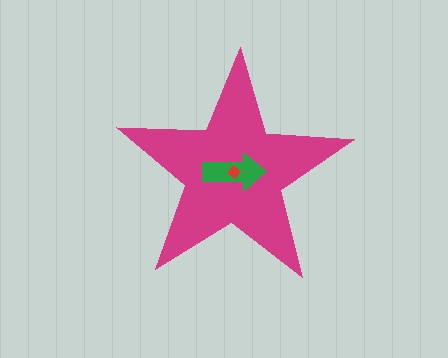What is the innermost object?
The red diamond.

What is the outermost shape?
The magenta star.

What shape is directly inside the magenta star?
The green arrow.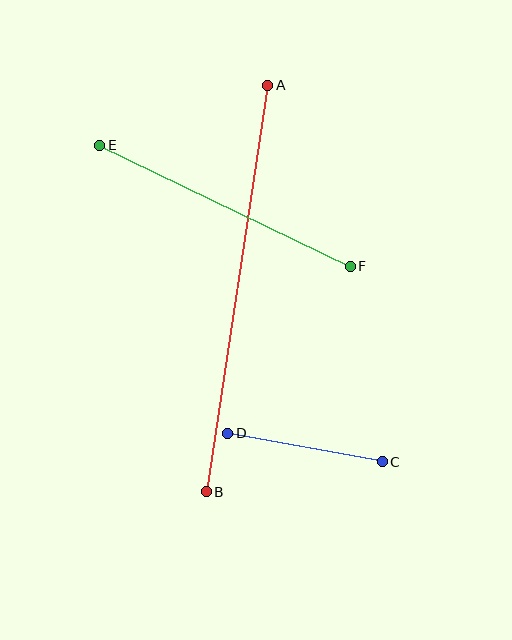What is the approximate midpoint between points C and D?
The midpoint is at approximately (305, 448) pixels.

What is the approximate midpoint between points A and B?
The midpoint is at approximately (237, 289) pixels.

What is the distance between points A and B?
The distance is approximately 411 pixels.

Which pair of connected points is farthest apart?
Points A and B are farthest apart.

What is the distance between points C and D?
The distance is approximately 157 pixels.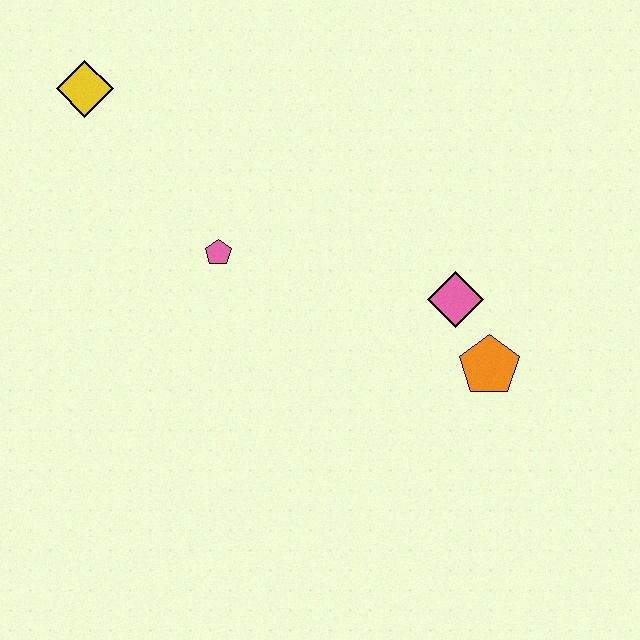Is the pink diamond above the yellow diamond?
No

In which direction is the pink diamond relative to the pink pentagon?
The pink diamond is to the right of the pink pentagon.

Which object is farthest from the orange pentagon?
The yellow diamond is farthest from the orange pentagon.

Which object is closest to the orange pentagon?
The pink diamond is closest to the orange pentagon.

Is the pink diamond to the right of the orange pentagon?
No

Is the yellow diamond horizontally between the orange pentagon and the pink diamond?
No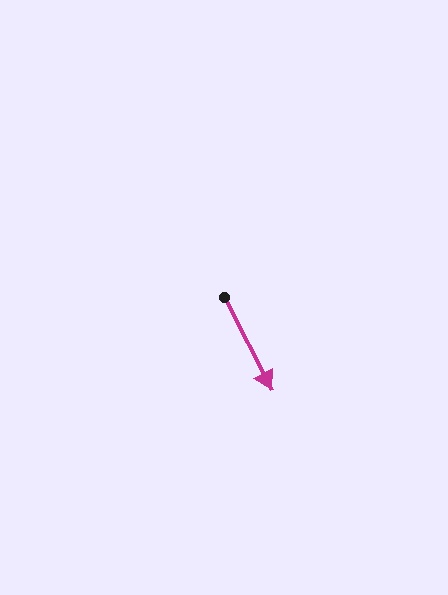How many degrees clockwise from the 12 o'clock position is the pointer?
Approximately 153 degrees.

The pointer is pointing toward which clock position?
Roughly 5 o'clock.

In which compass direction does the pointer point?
Southeast.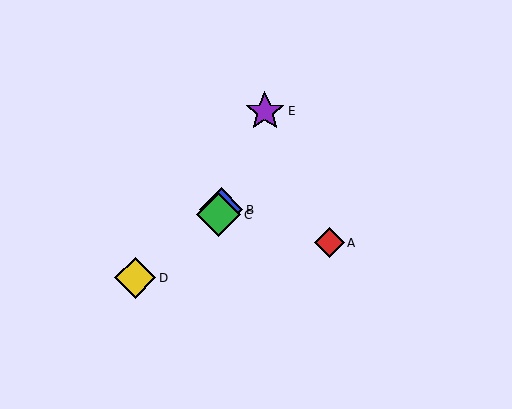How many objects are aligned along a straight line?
3 objects (B, C, E) are aligned along a straight line.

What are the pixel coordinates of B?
Object B is at (221, 210).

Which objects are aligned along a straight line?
Objects B, C, E are aligned along a straight line.